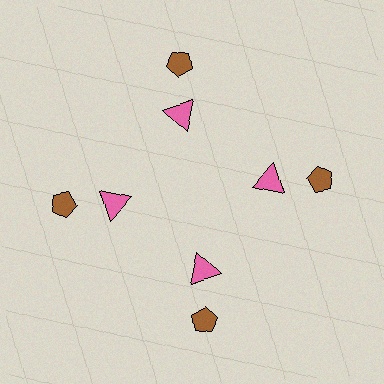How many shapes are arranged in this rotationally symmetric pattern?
There are 8 shapes, arranged in 4 groups of 2.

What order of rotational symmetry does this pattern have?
This pattern has 4-fold rotational symmetry.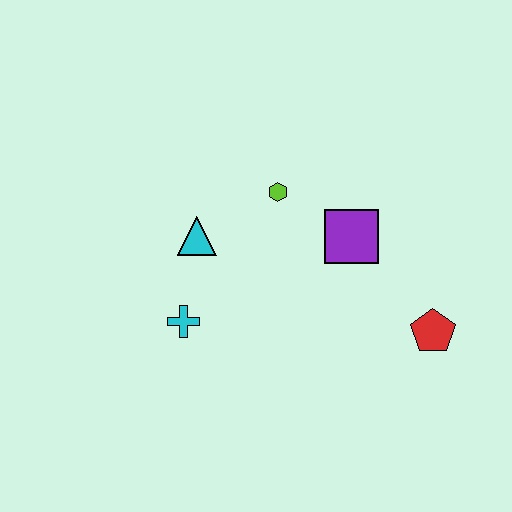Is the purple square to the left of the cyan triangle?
No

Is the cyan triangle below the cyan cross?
No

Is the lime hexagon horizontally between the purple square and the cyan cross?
Yes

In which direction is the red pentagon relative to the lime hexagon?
The red pentagon is to the right of the lime hexagon.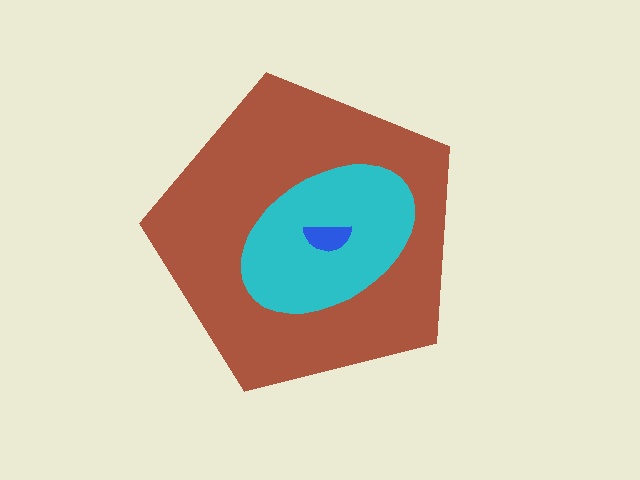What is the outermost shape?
The brown pentagon.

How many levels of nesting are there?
3.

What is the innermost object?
The blue semicircle.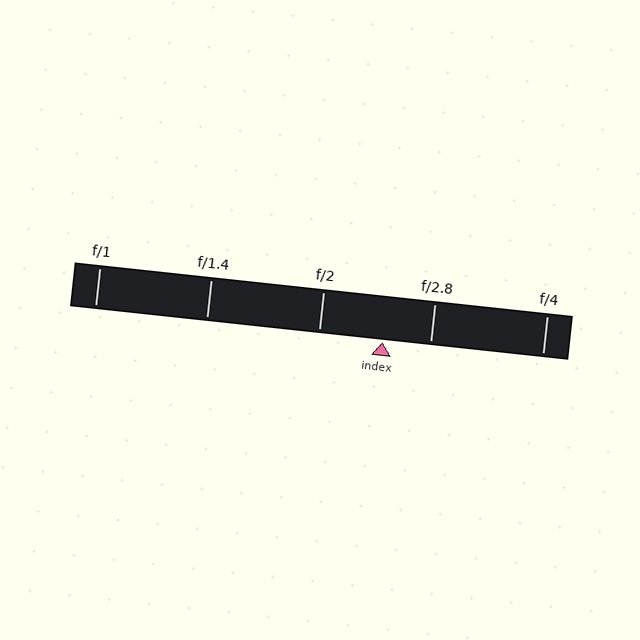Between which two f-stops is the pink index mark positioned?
The index mark is between f/2 and f/2.8.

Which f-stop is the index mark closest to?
The index mark is closest to f/2.8.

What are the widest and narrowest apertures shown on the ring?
The widest aperture shown is f/1 and the narrowest is f/4.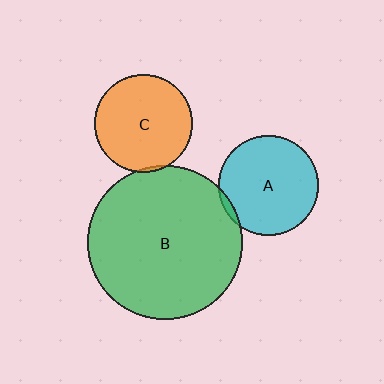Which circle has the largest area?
Circle B (green).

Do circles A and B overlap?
Yes.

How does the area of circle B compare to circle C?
Approximately 2.5 times.